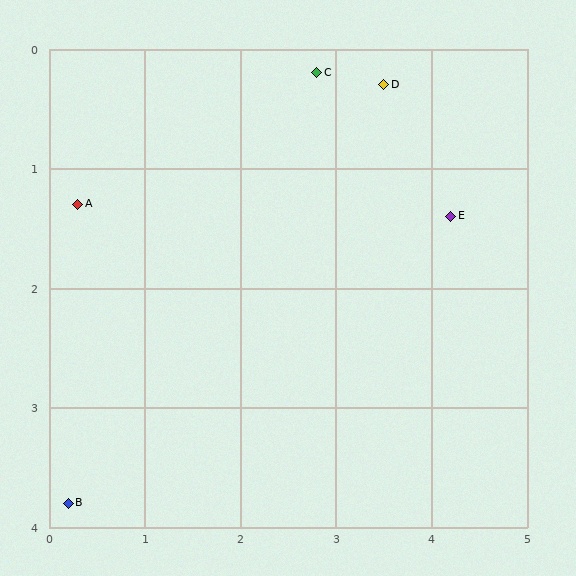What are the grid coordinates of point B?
Point B is at approximately (0.2, 3.8).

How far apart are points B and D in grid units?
Points B and D are about 4.8 grid units apart.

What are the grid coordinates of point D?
Point D is at approximately (3.5, 0.3).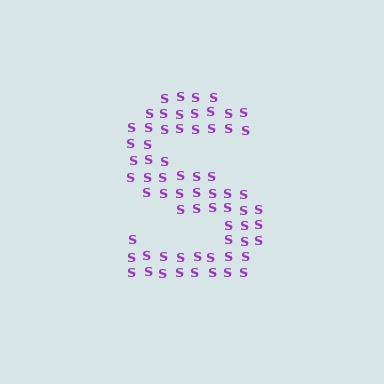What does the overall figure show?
The overall figure shows the letter S.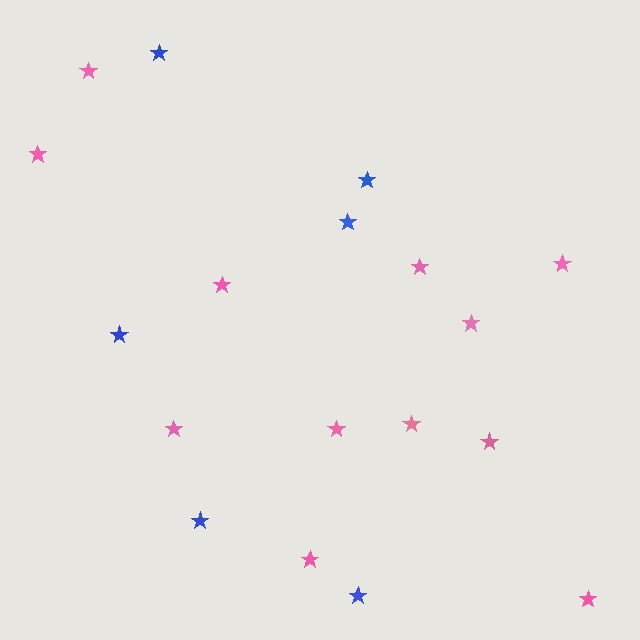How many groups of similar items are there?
There are 2 groups: one group of blue stars (6) and one group of pink stars (12).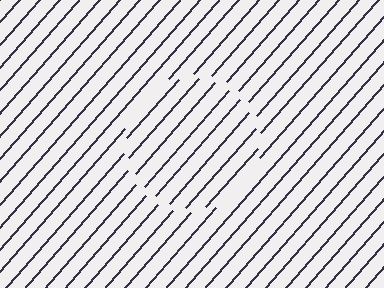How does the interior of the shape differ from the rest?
The interior of the shape contains the same grating, shifted by half a period — the contour is defined by the phase discontinuity where line-ends from the inner and outer gratings abut.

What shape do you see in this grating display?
An illusory circle. The interior of the shape contains the same grating, shifted by half a period — the contour is defined by the phase discontinuity where line-ends from the inner and outer gratings abut.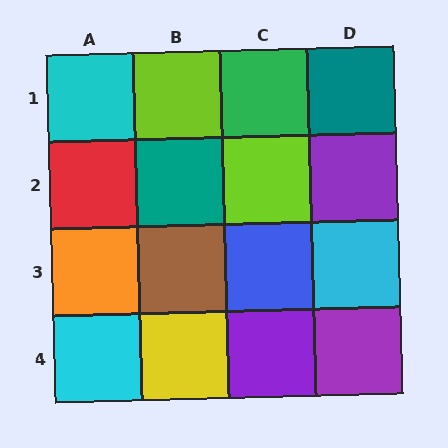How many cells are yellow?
1 cell is yellow.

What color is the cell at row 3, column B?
Brown.